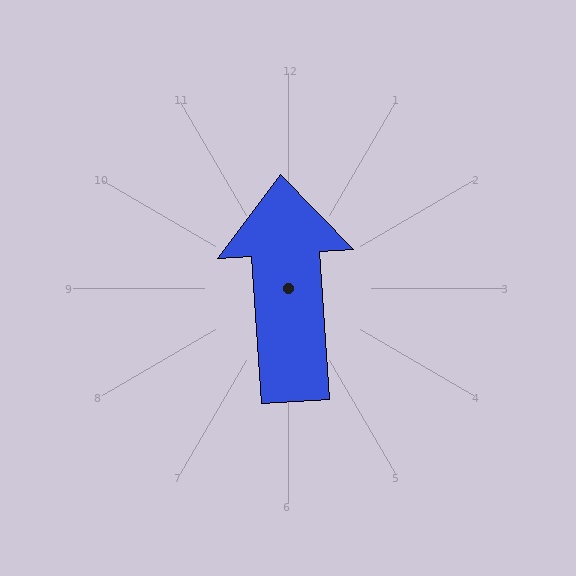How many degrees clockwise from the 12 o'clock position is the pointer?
Approximately 356 degrees.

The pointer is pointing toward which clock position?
Roughly 12 o'clock.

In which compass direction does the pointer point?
North.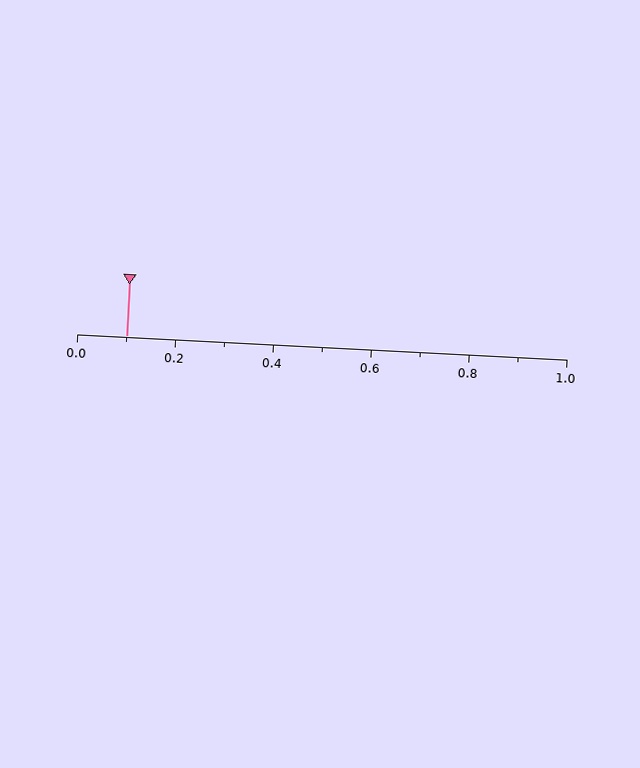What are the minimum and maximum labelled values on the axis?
The axis runs from 0.0 to 1.0.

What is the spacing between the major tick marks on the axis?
The major ticks are spaced 0.2 apart.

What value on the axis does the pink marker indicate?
The marker indicates approximately 0.1.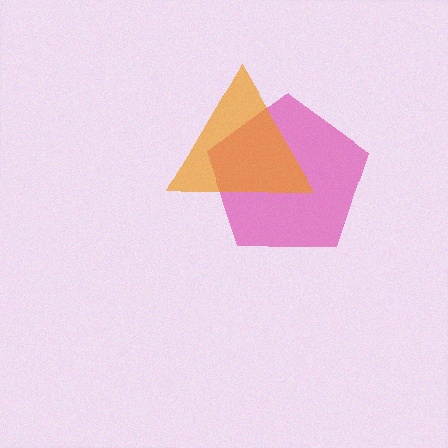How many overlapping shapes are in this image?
There are 2 overlapping shapes in the image.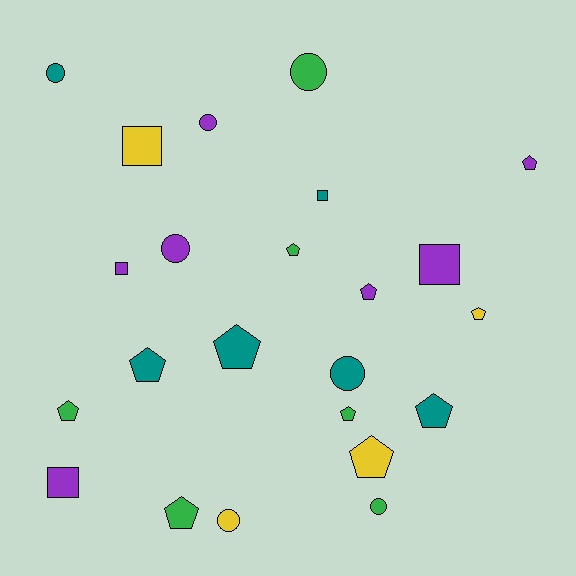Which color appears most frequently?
Purple, with 7 objects.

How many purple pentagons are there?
There are 2 purple pentagons.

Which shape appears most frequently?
Pentagon, with 11 objects.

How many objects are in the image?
There are 23 objects.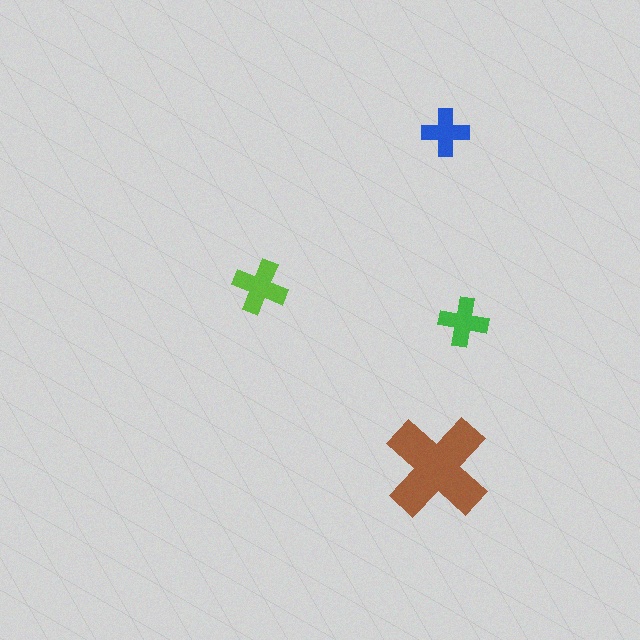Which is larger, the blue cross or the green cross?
The green one.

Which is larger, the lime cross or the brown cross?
The brown one.